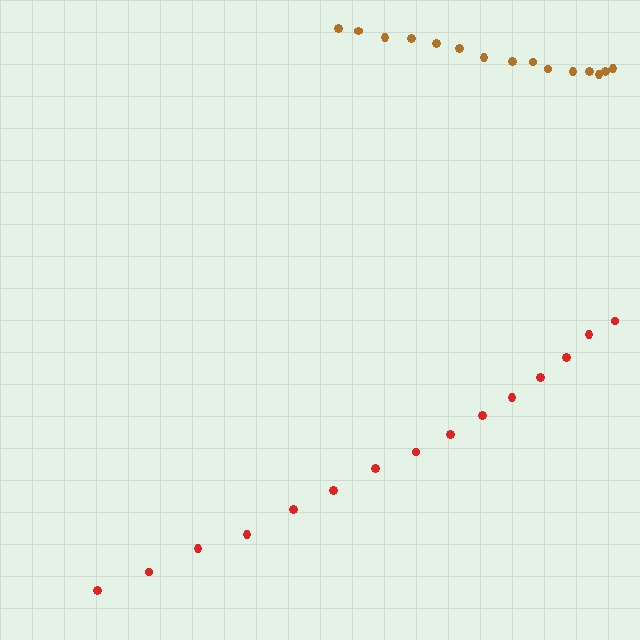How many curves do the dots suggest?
There are 2 distinct paths.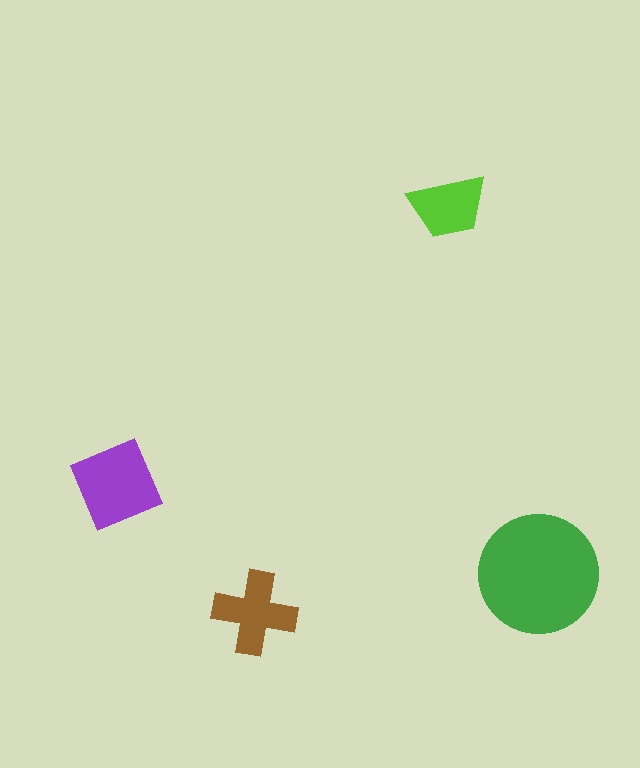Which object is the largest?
The green circle.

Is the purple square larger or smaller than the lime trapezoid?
Larger.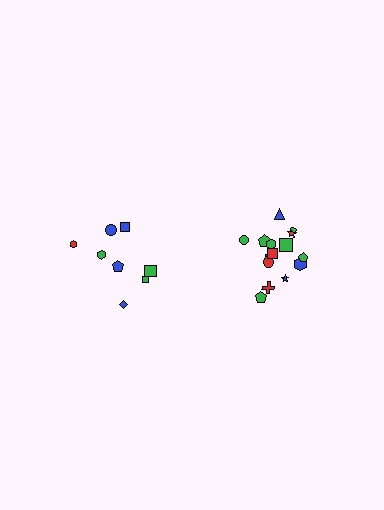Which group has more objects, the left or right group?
The right group.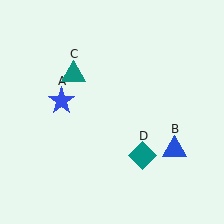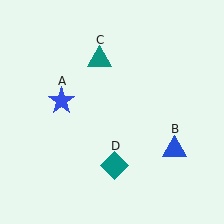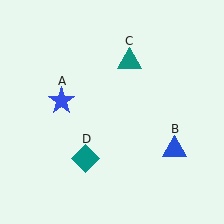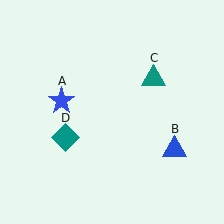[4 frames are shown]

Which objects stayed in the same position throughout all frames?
Blue star (object A) and blue triangle (object B) remained stationary.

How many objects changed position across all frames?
2 objects changed position: teal triangle (object C), teal diamond (object D).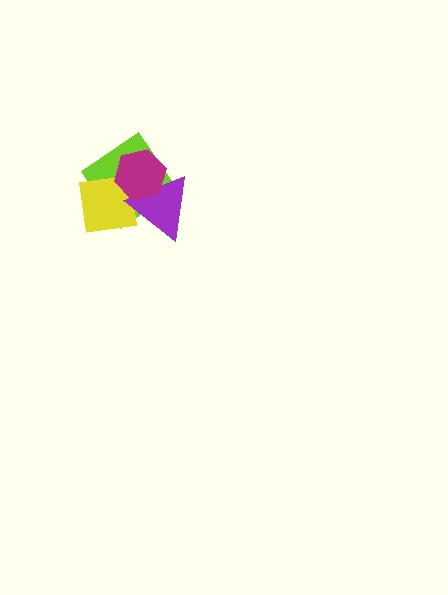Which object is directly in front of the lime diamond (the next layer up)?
The yellow square is directly in front of the lime diamond.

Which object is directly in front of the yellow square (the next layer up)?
The purple triangle is directly in front of the yellow square.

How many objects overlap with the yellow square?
3 objects overlap with the yellow square.